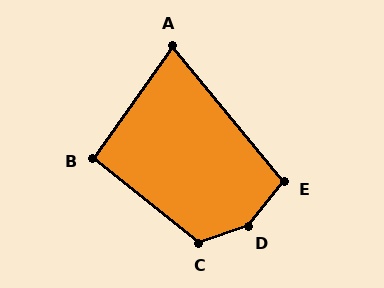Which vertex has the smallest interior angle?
A, at approximately 75 degrees.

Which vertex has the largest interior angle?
D, at approximately 148 degrees.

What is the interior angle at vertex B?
Approximately 94 degrees (approximately right).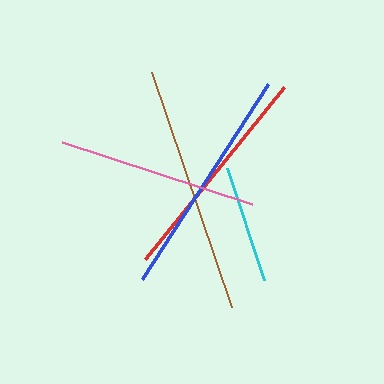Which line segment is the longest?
The brown line is the longest at approximately 249 pixels.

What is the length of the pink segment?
The pink segment is approximately 200 pixels long.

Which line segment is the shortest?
The cyan line is the shortest at approximately 118 pixels.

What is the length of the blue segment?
The blue segment is approximately 232 pixels long.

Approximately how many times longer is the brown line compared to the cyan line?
The brown line is approximately 2.1 times the length of the cyan line.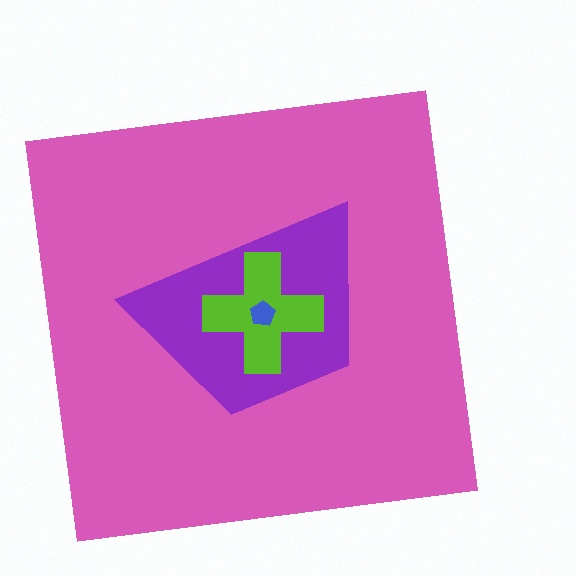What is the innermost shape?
The blue pentagon.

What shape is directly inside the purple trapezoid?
The lime cross.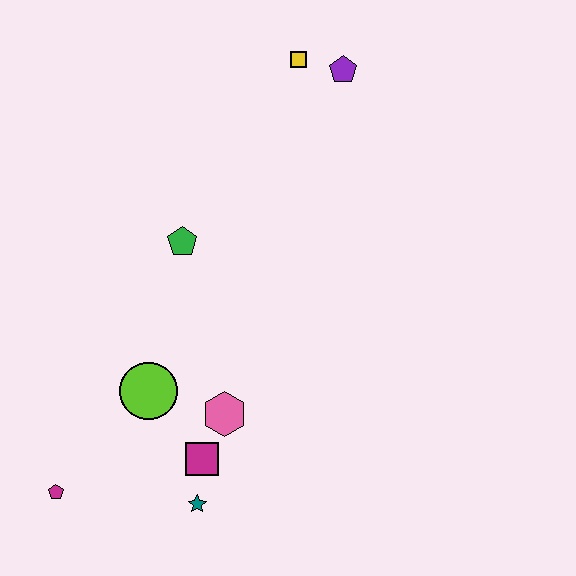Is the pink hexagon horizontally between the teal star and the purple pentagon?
Yes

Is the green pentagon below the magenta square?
No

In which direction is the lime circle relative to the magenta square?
The lime circle is above the magenta square.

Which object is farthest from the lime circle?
The purple pentagon is farthest from the lime circle.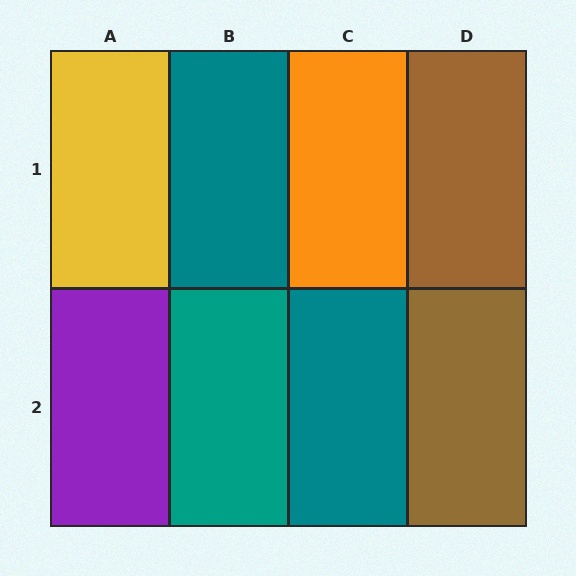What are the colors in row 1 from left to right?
Yellow, teal, orange, brown.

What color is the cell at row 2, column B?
Teal.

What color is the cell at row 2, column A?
Purple.